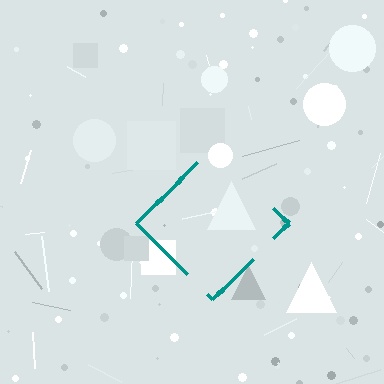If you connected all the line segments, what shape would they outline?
They would outline a diamond.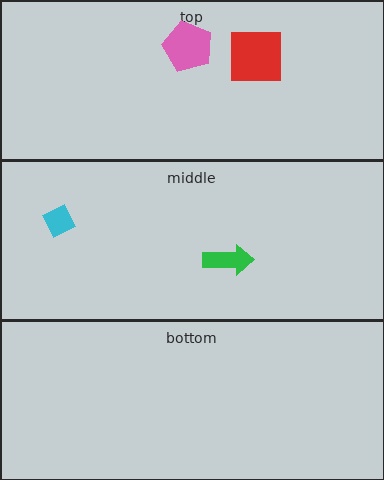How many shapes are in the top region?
2.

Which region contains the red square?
The top region.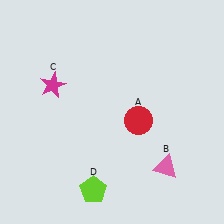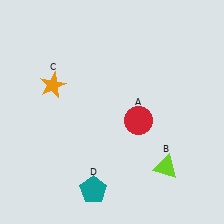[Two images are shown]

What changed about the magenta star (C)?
In Image 1, C is magenta. In Image 2, it changed to orange.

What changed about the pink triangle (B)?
In Image 1, B is pink. In Image 2, it changed to lime.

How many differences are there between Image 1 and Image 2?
There are 3 differences between the two images.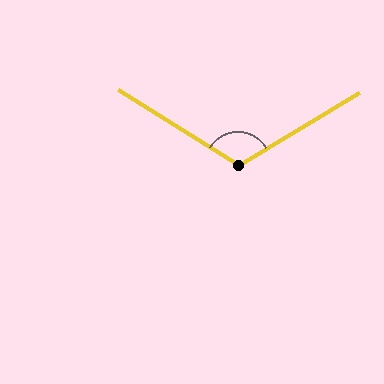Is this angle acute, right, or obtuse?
It is obtuse.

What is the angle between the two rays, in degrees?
Approximately 117 degrees.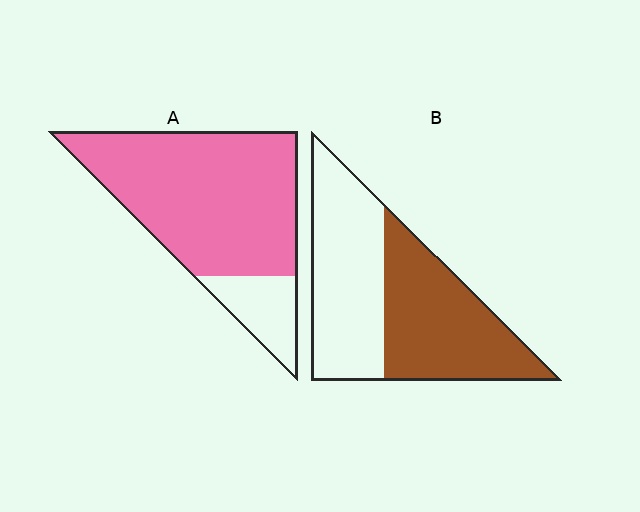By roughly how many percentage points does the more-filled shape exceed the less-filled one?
By roughly 30 percentage points (A over B).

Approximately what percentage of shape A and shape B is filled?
A is approximately 80% and B is approximately 50%.